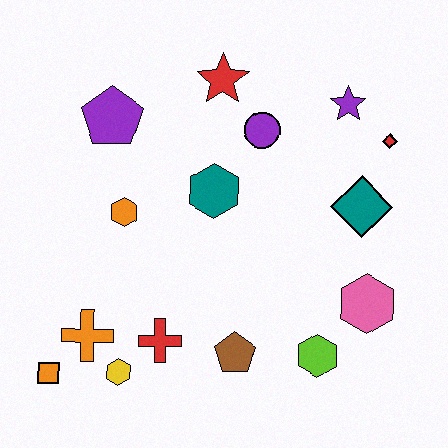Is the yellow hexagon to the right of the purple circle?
No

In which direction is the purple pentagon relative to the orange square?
The purple pentagon is above the orange square.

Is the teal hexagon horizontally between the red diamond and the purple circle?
No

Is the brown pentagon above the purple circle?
No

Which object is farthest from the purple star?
The orange square is farthest from the purple star.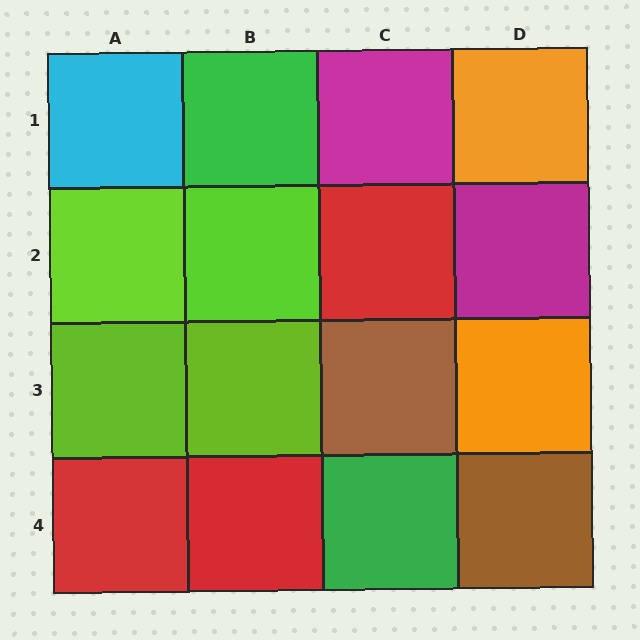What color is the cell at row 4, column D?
Brown.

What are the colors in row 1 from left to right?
Cyan, green, magenta, orange.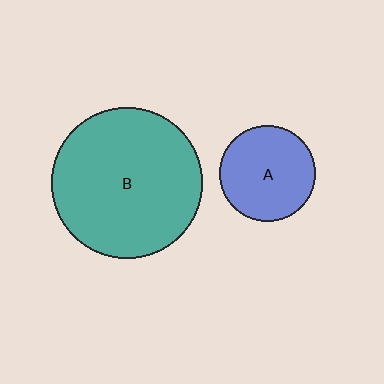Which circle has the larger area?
Circle B (teal).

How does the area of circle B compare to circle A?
Approximately 2.5 times.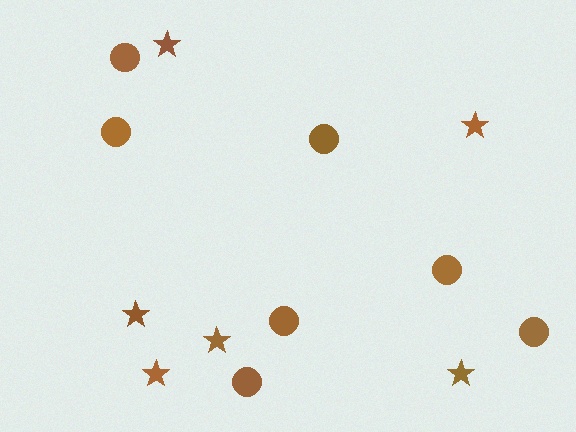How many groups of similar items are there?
There are 2 groups: one group of circles (7) and one group of stars (6).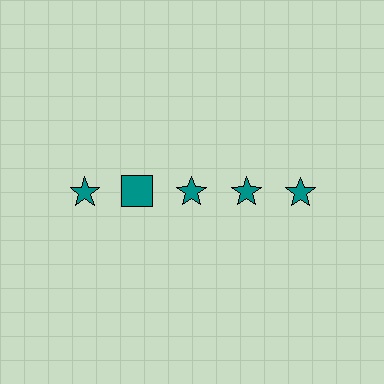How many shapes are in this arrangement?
There are 5 shapes arranged in a grid pattern.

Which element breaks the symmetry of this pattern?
The teal square in the top row, second from left column breaks the symmetry. All other shapes are teal stars.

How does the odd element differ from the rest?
It has a different shape: square instead of star.